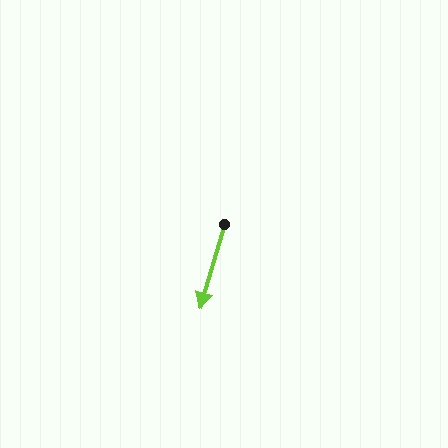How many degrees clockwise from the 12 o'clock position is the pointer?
Approximately 196 degrees.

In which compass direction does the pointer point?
South.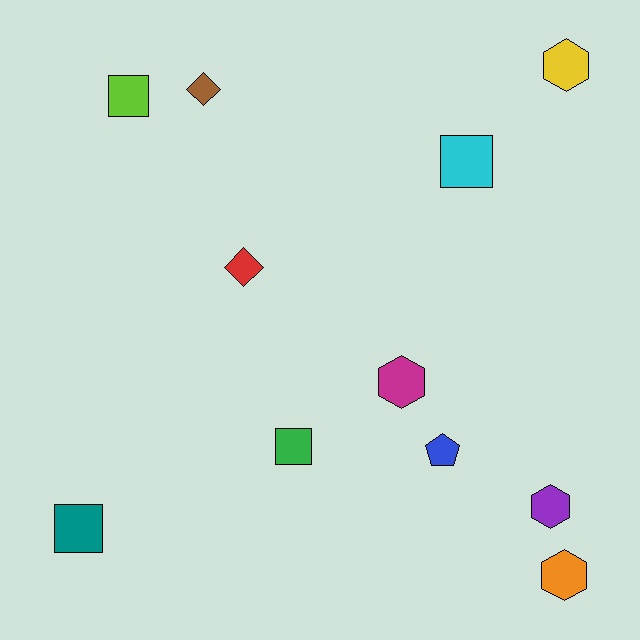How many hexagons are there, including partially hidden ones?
There are 4 hexagons.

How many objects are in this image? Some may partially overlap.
There are 11 objects.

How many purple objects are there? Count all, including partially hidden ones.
There is 1 purple object.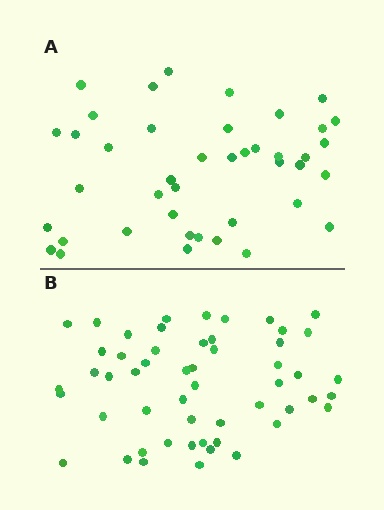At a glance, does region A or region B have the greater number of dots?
Region B (the bottom region) has more dots.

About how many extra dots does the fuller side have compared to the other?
Region B has roughly 12 or so more dots than region A.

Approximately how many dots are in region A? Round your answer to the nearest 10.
About 40 dots. (The exact count is 42, which rounds to 40.)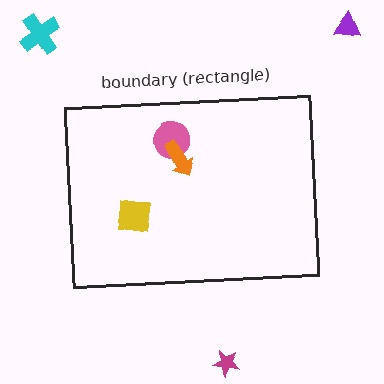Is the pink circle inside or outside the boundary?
Inside.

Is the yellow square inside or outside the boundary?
Inside.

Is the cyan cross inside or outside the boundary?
Outside.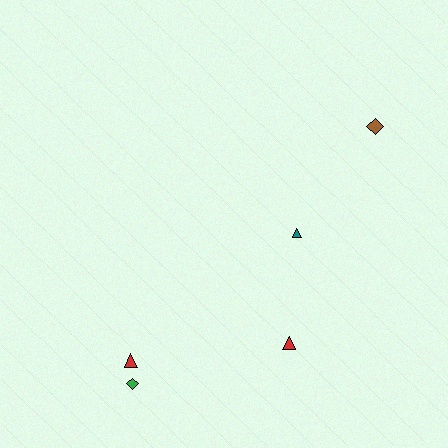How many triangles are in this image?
There are 3 triangles.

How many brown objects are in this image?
There is 1 brown object.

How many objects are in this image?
There are 5 objects.